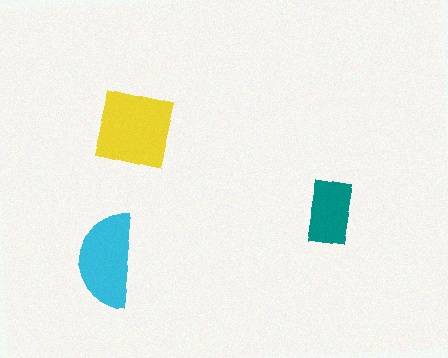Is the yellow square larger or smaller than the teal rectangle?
Larger.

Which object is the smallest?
The teal rectangle.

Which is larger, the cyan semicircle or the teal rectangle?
The cyan semicircle.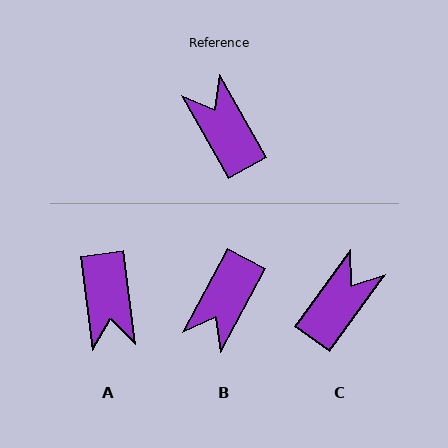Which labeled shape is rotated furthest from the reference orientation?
A, about 158 degrees away.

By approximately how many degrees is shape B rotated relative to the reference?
Approximately 123 degrees counter-clockwise.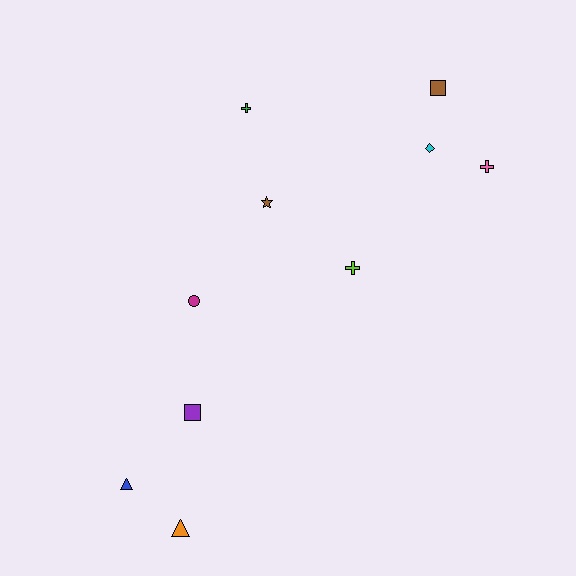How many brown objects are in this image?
There are 2 brown objects.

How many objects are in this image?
There are 10 objects.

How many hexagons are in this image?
There are no hexagons.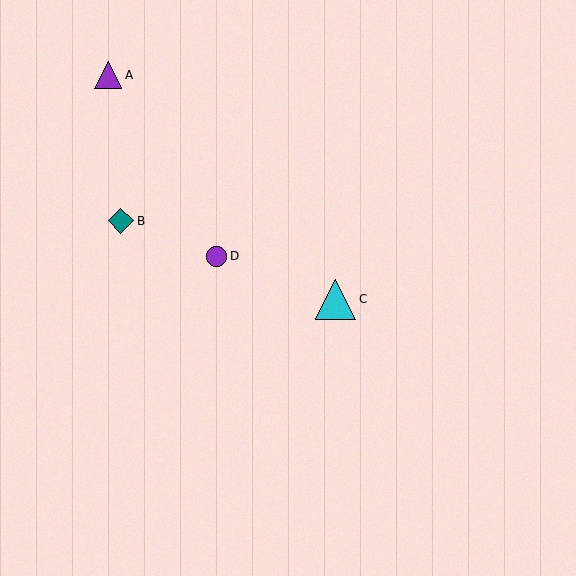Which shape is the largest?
The cyan triangle (labeled C) is the largest.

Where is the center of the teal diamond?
The center of the teal diamond is at (121, 221).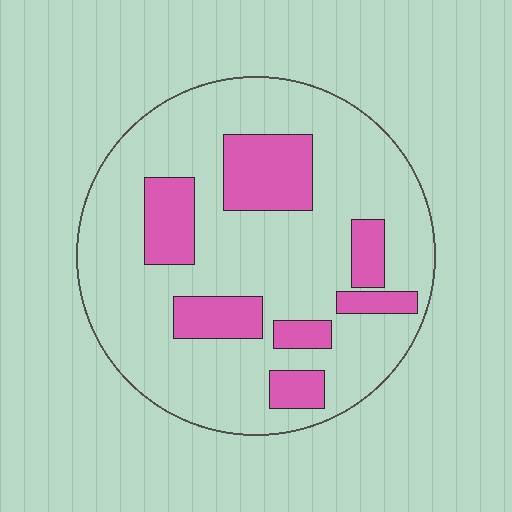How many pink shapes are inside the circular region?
7.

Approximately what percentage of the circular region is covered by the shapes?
Approximately 25%.